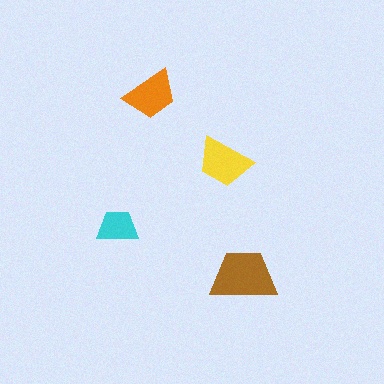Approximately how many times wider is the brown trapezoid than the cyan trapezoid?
About 1.5 times wider.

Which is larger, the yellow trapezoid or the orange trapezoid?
The yellow one.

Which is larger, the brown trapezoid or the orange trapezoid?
The brown one.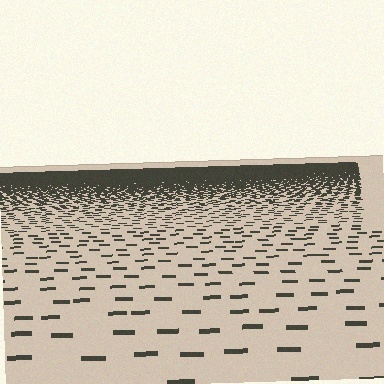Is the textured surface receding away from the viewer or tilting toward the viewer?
The surface is receding away from the viewer. Texture elements get smaller and denser toward the top.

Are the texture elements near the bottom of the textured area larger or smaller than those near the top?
Larger. Near the bottom, elements are closer to the viewer and appear at a bigger on-screen size.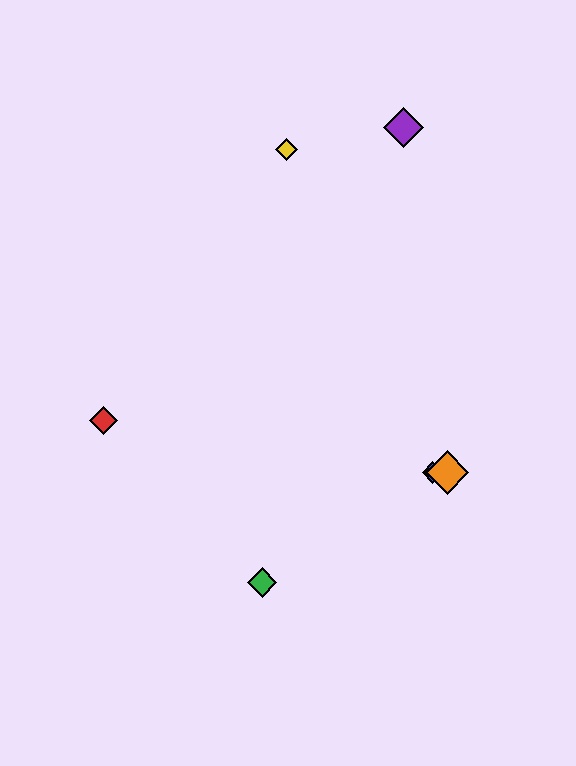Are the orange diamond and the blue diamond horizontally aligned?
Yes, both are at y≈473.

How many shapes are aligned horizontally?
2 shapes (the blue diamond, the orange diamond) are aligned horizontally.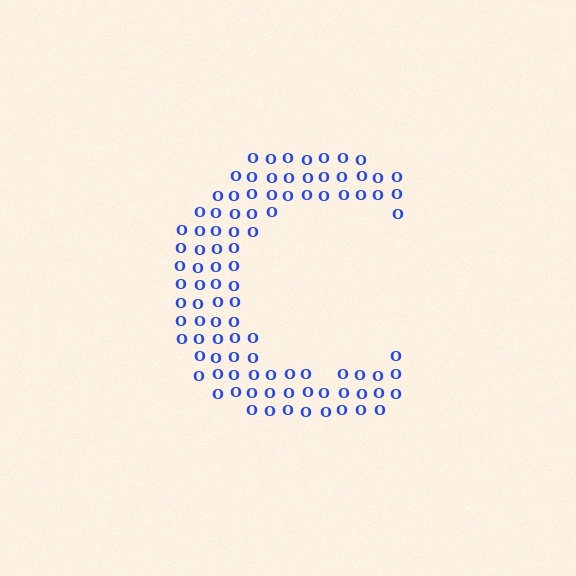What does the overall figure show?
The overall figure shows the letter C.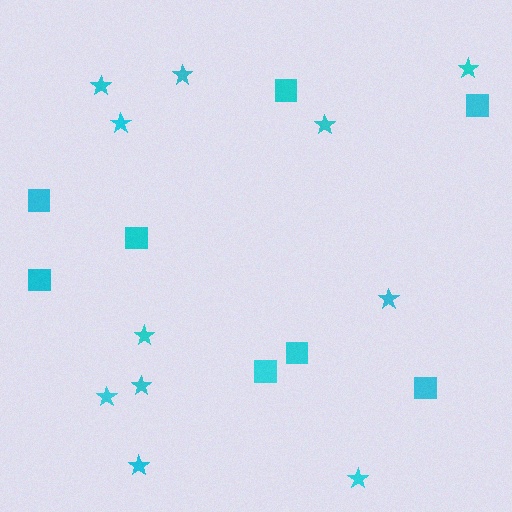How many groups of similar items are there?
There are 2 groups: one group of squares (8) and one group of stars (11).